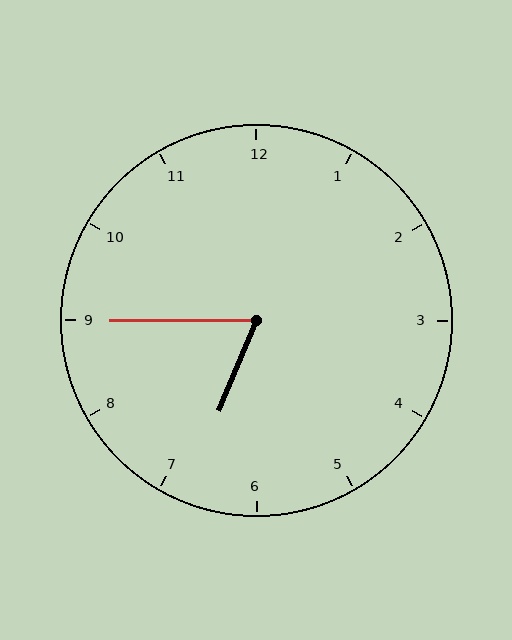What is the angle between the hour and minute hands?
Approximately 68 degrees.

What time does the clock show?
6:45.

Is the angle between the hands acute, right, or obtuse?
It is acute.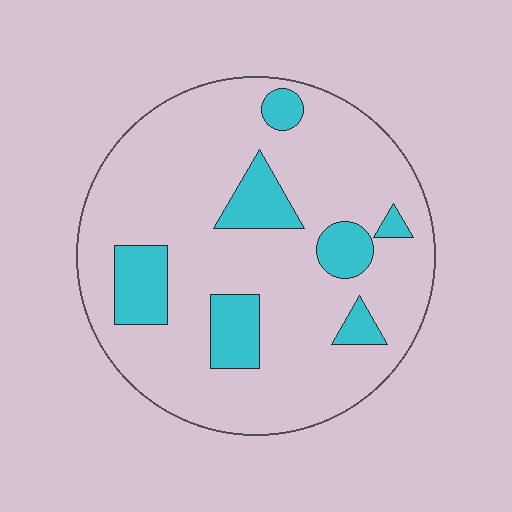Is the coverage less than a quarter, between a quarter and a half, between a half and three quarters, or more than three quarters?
Less than a quarter.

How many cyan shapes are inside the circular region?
7.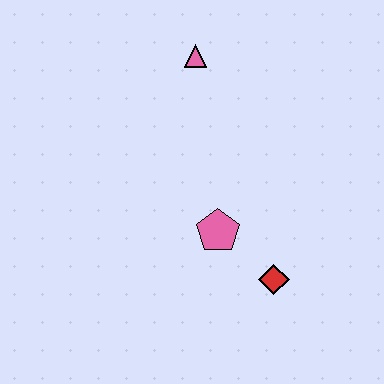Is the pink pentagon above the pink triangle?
No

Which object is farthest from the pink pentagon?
The pink triangle is farthest from the pink pentagon.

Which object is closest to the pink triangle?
The pink pentagon is closest to the pink triangle.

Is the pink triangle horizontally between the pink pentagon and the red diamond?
No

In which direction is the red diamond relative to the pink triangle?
The red diamond is below the pink triangle.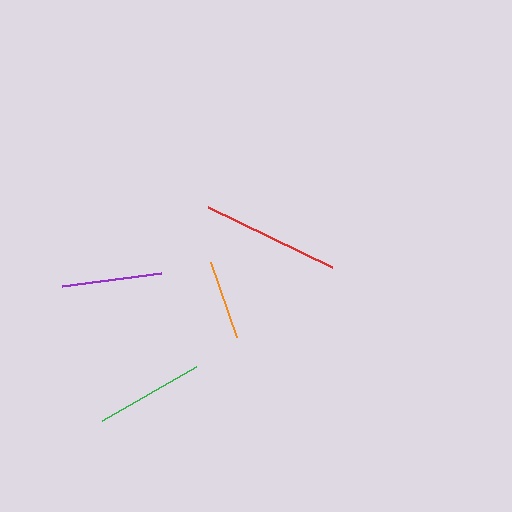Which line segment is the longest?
The red line is the longest at approximately 137 pixels.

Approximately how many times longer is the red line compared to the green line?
The red line is approximately 1.3 times the length of the green line.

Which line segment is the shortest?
The orange line is the shortest at approximately 79 pixels.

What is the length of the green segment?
The green segment is approximately 108 pixels long.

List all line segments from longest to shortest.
From longest to shortest: red, green, purple, orange.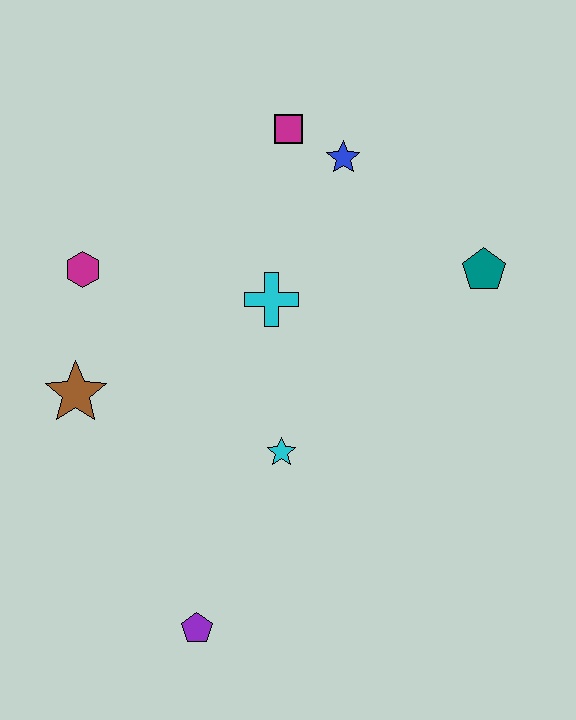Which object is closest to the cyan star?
The cyan cross is closest to the cyan star.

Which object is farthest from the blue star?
The purple pentagon is farthest from the blue star.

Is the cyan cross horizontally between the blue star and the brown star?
Yes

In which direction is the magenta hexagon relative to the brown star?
The magenta hexagon is above the brown star.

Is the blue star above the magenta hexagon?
Yes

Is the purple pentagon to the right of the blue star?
No